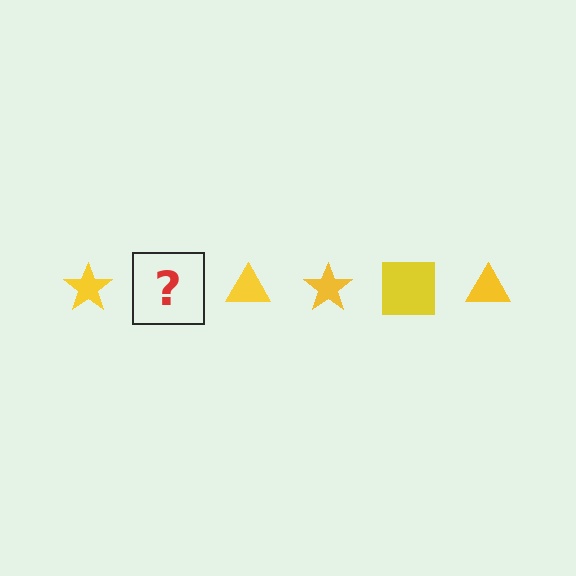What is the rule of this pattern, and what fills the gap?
The rule is that the pattern cycles through star, square, triangle shapes in yellow. The gap should be filled with a yellow square.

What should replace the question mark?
The question mark should be replaced with a yellow square.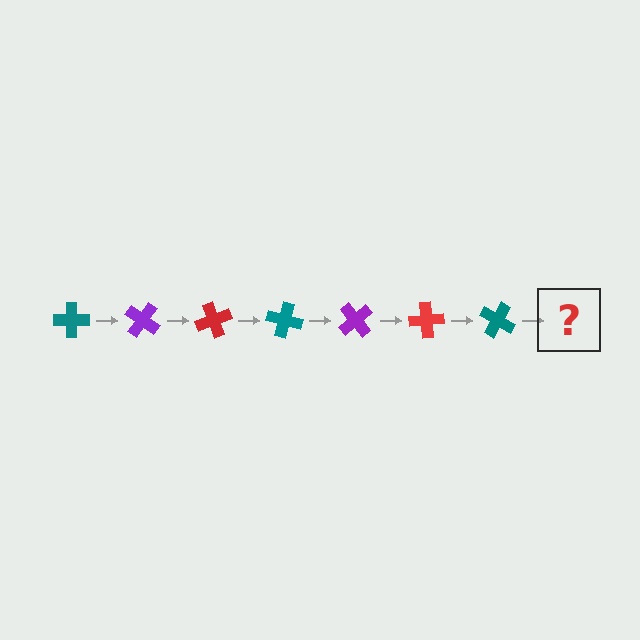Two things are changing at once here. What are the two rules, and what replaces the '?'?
The two rules are that it rotates 35 degrees each step and the color cycles through teal, purple, and red. The '?' should be a purple cross, rotated 245 degrees from the start.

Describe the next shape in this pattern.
It should be a purple cross, rotated 245 degrees from the start.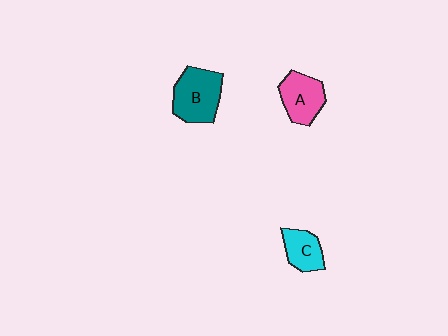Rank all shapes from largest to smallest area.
From largest to smallest: B (teal), A (pink), C (cyan).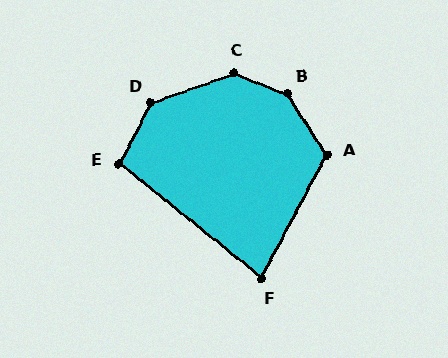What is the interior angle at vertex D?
Approximately 136 degrees (obtuse).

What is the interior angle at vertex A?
Approximately 119 degrees (obtuse).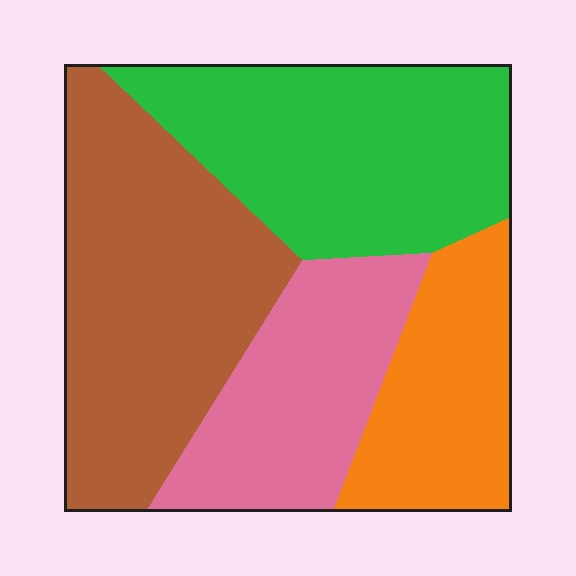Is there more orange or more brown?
Brown.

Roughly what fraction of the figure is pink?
Pink takes up between a sixth and a third of the figure.